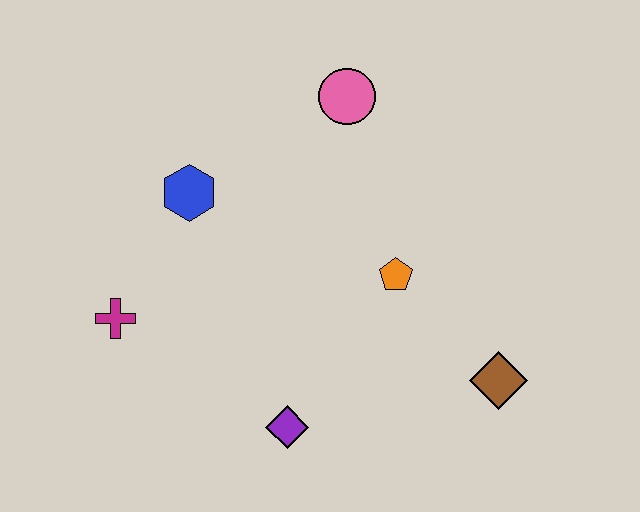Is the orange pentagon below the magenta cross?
No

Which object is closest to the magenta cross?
The blue hexagon is closest to the magenta cross.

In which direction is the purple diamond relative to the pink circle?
The purple diamond is below the pink circle.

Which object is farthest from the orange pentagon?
The magenta cross is farthest from the orange pentagon.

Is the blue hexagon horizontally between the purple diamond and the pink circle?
No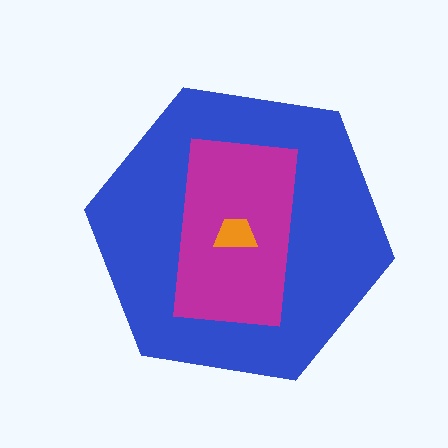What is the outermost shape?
The blue hexagon.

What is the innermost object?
The orange trapezoid.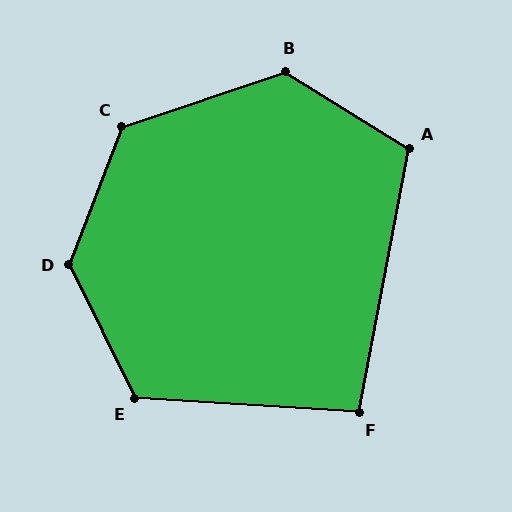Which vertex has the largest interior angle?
D, at approximately 133 degrees.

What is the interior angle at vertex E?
Approximately 120 degrees (obtuse).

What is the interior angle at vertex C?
Approximately 129 degrees (obtuse).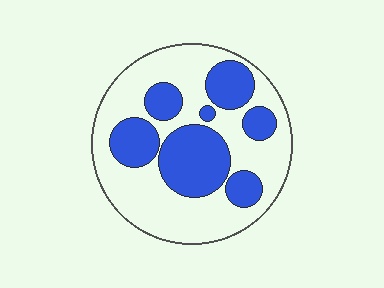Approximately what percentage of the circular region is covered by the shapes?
Approximately 35%.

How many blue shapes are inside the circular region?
7.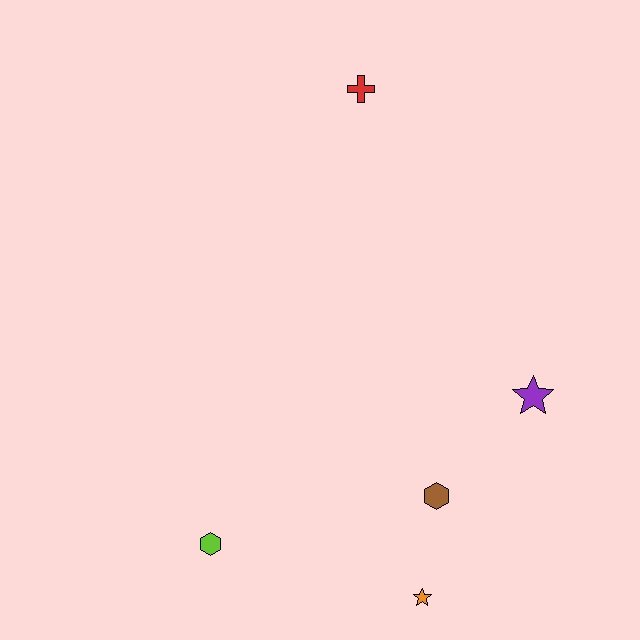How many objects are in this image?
There are 5 objects.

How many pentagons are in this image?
There are no pentagons.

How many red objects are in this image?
There is 1 red object.